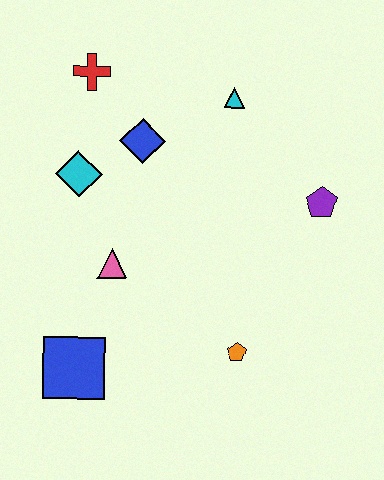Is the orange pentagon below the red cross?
Yes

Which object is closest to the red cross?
The blue diamond is closest to the red cross.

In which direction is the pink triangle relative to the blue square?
The pink triangle is above the blue square.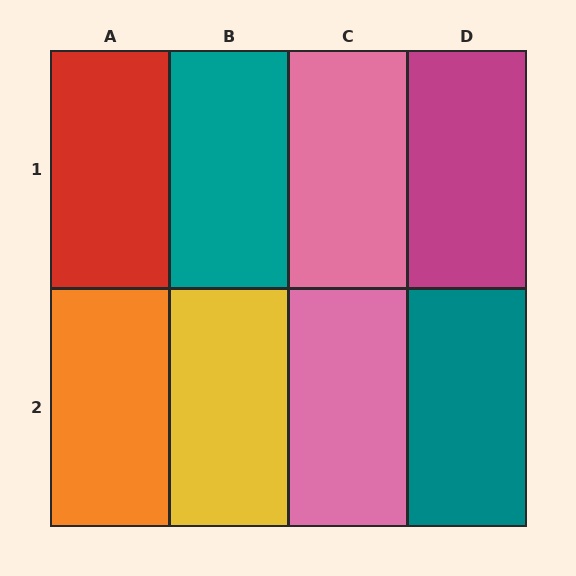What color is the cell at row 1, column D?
Magenta.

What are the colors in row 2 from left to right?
Orange, yellow, pink, teal.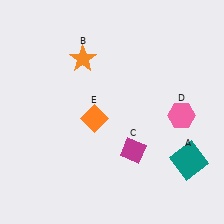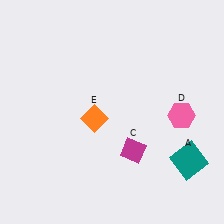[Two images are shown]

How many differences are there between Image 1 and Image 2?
There is 1 difference between the two images.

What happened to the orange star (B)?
The orange star (B) was removed in Image 2. It was in the top-left area of Image 1.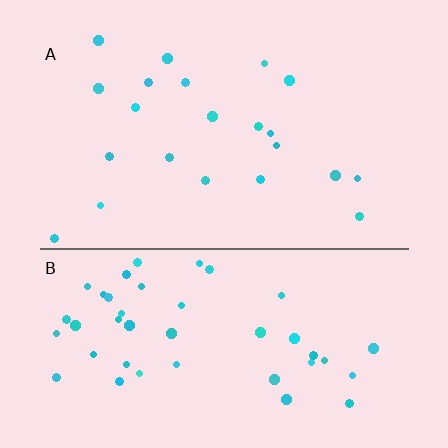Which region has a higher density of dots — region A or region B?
B (the bottom).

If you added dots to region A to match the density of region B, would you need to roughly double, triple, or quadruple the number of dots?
Approximately double.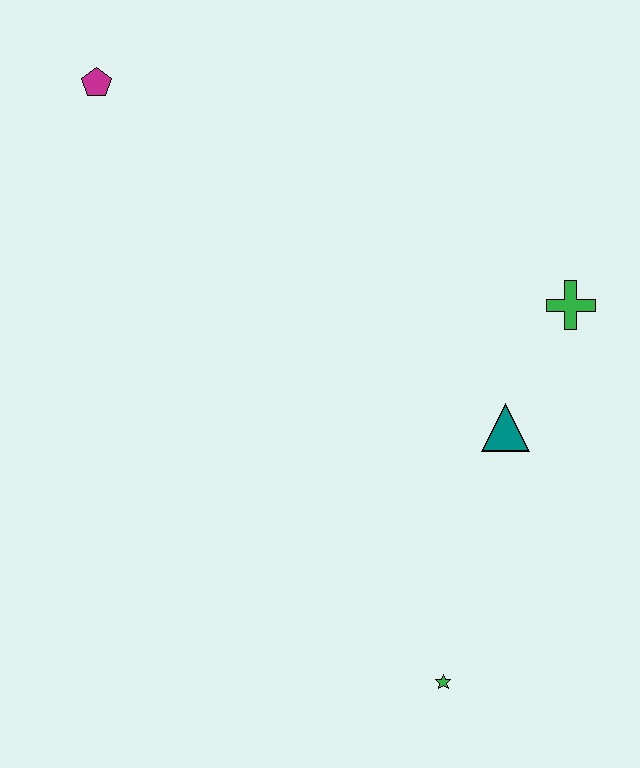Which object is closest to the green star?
The teal triangle is closest to the green star.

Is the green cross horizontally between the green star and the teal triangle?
No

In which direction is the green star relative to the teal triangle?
The green star is below the teal triangle.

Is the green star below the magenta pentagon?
Yes